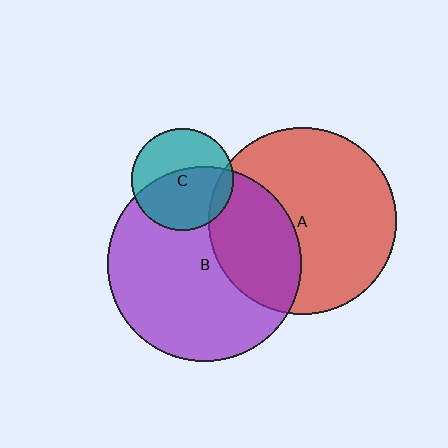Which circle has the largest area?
Circle B (purple).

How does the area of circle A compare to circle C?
Approximately 3.3 times.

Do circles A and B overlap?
Yes.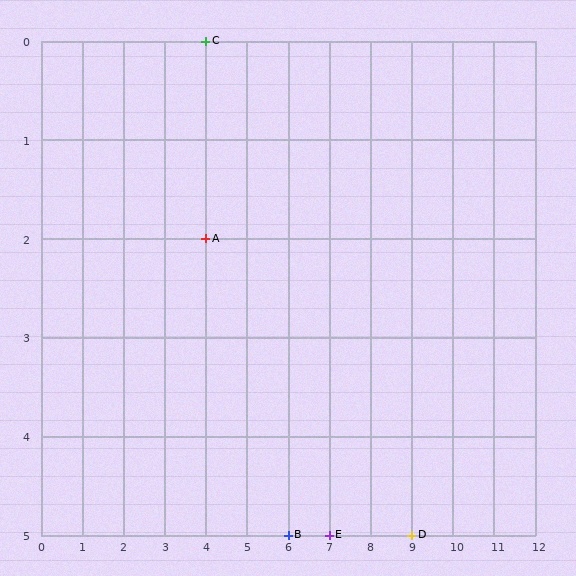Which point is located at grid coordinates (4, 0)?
Point C is at (4, 0).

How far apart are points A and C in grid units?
Points A and C are 2 rows apart.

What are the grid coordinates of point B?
Point B is at grid coordinates (6, 5).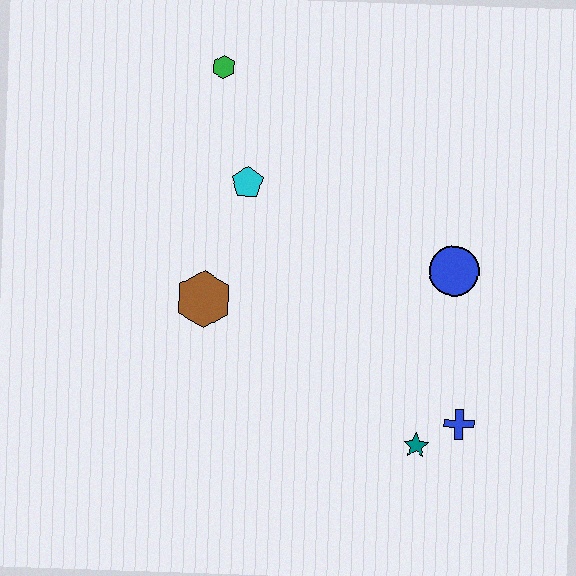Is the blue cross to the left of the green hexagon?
No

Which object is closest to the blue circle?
The blue cross is closest to the blue circle.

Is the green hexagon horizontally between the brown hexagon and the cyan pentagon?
Yes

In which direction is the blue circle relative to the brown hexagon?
The blue circle is to the right of the brown hexagon.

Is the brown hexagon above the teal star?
Yes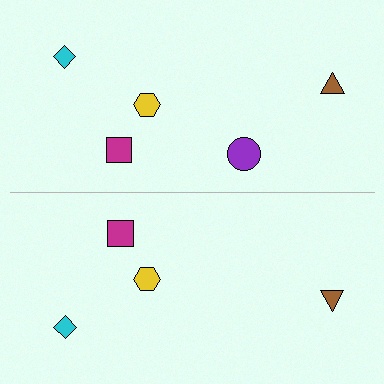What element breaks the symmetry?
A purple circle is missing from the bottom side.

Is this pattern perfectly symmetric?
No, the pattern is not perfectly symmetric. A purple circle is missing from the bottom side.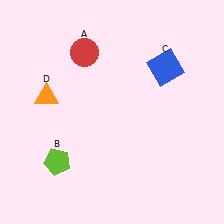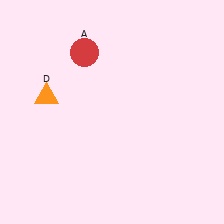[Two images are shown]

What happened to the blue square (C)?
The blue square (C) was removed in Image 2. It was in the top-right area of Image 1.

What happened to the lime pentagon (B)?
The lime pentagon (B) was removed in Image 2. It was in the bottom-left area of Image 1.